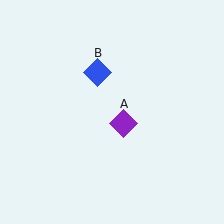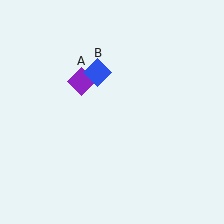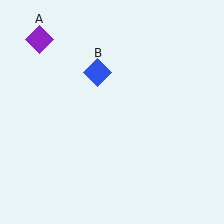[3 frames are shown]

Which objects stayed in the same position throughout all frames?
Blue diamond (object B) remained stationary.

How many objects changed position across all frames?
1 object changed position: purple diamond (object A).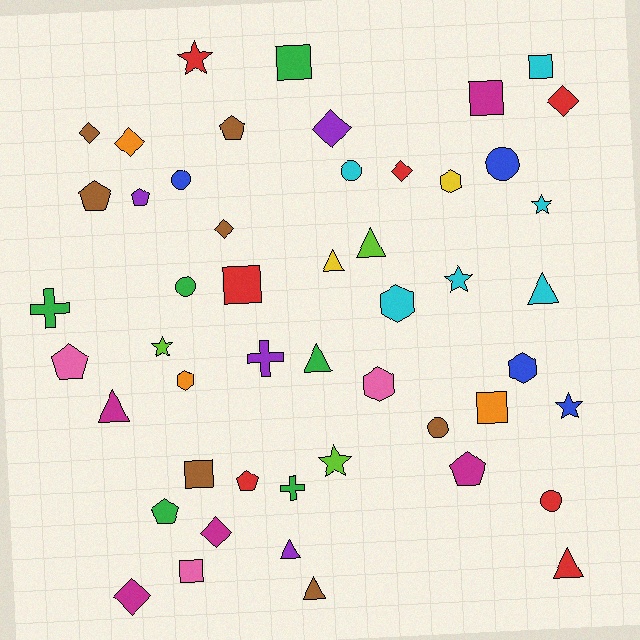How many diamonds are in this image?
There are 8 diamonds.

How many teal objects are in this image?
There are no teal objects.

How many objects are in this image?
There are 50 objects.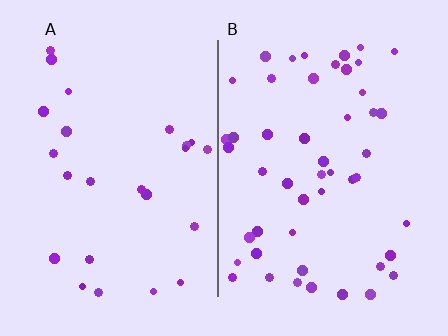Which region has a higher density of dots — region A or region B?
B (the right).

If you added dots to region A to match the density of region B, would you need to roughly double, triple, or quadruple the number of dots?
Approximately double.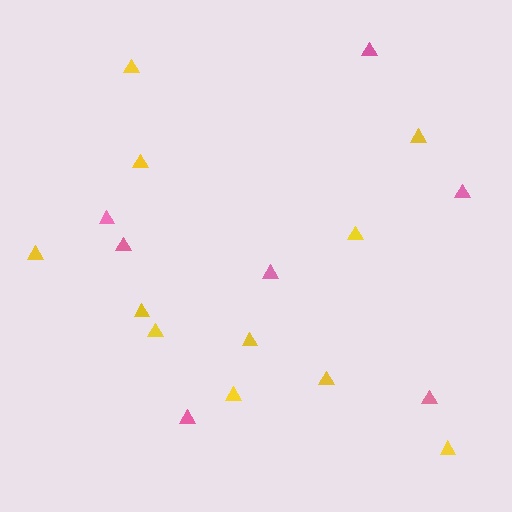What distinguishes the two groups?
There are 2 groups: one group of pink triangles (7) and one group of yellow triangles (11).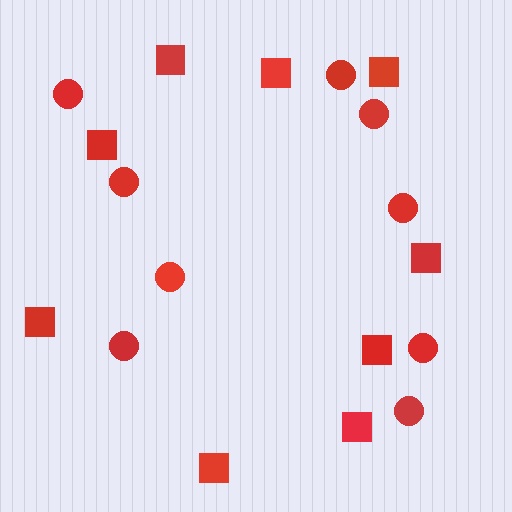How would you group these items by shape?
There are 2 groups: one group of squares (9) and one group of circles (9).